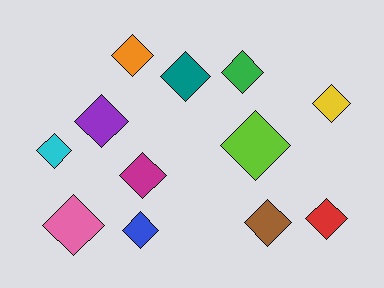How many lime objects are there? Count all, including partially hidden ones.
There is 1 lime object.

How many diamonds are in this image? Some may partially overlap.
There are 12 diamonds.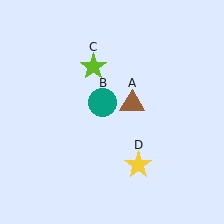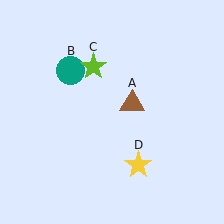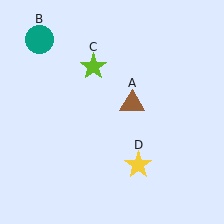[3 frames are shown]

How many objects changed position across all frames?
1 object changed position: teal circle (object B).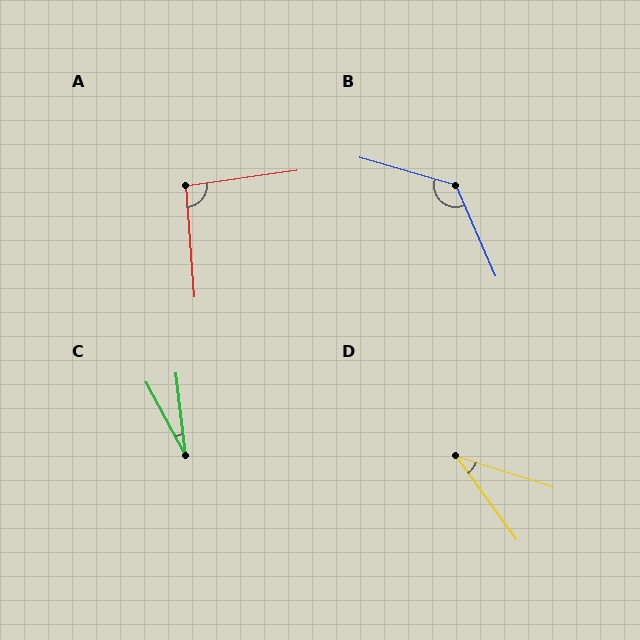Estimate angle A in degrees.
Approximately 93 degrees.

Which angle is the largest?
B, at approximately 130 degrees.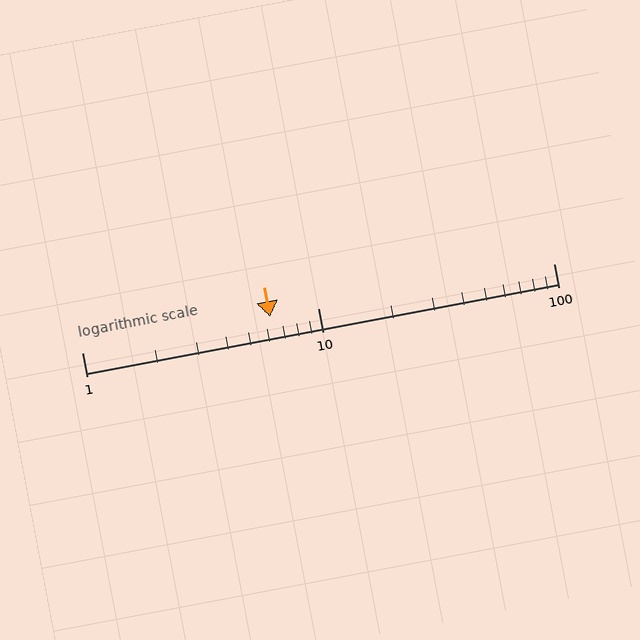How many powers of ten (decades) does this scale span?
The scale spans 2 decades, from 1 to 100.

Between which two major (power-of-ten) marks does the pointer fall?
The pointer is between 1 and 10.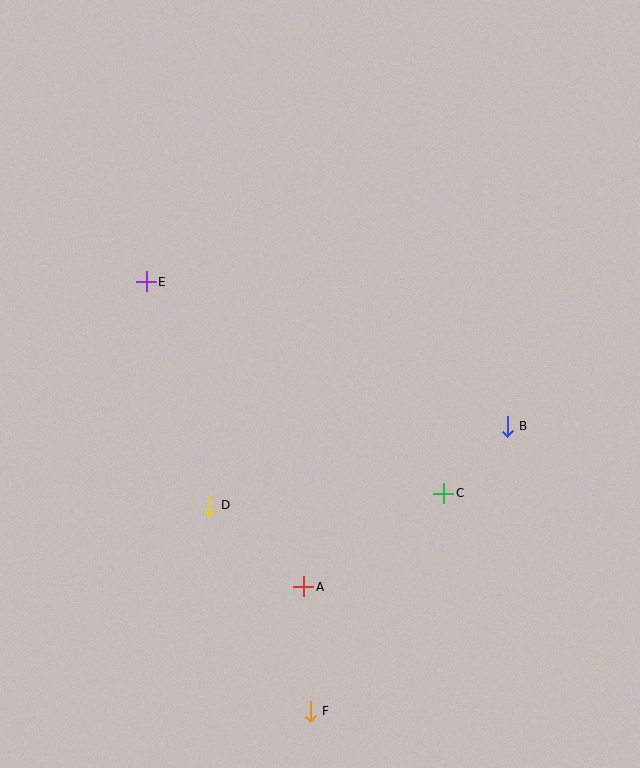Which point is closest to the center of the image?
Point D at (209, 505) is closest to the center.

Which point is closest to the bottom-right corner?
Point F is closest to the bottom-right corner.